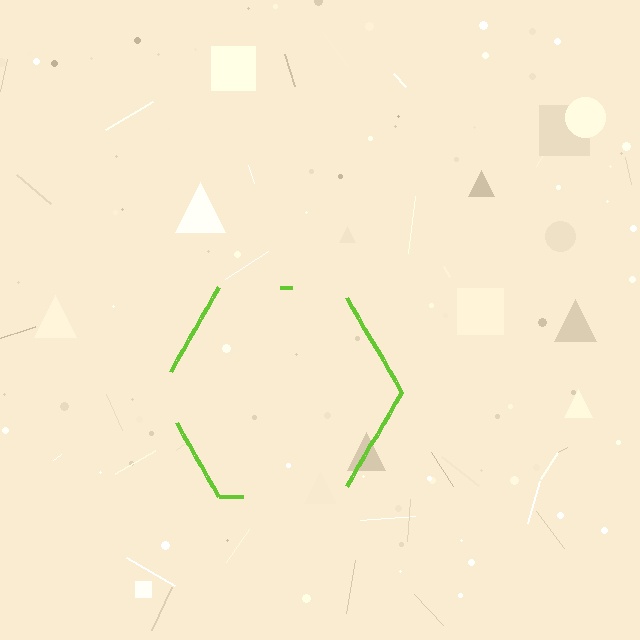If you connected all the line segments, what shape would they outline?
They would outline a hexagon.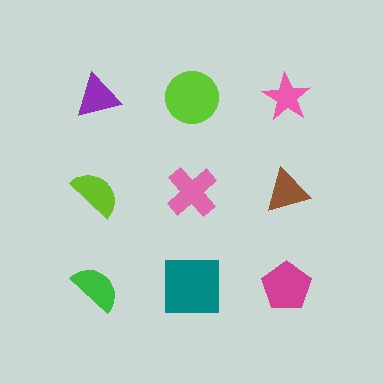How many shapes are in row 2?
3 shapes.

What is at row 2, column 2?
A pink cross.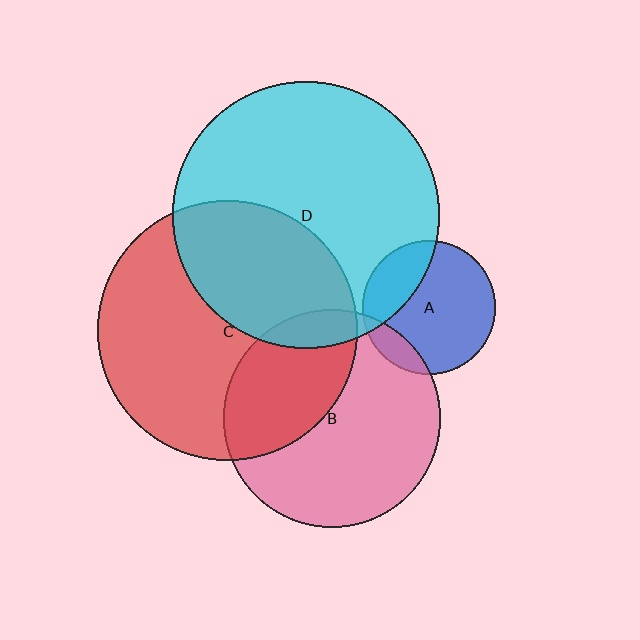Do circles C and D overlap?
Yes.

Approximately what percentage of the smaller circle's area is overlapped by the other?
Approximately 35%.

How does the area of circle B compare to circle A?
Approximately 2.7 times.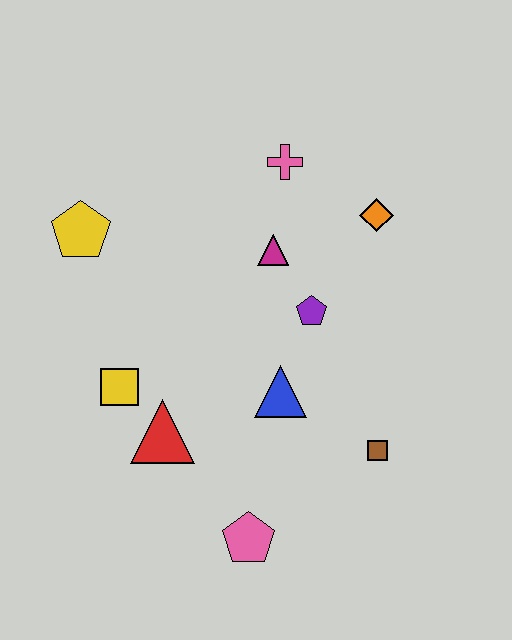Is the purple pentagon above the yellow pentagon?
No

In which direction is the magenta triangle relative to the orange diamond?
The magenta triangle is to the left of the orange diamond.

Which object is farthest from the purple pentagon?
The yellow pentagon is farthest from the purple pentagon.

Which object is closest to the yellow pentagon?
The yellow square is closest to the yellow pentagon.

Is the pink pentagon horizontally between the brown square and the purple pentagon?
No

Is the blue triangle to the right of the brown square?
No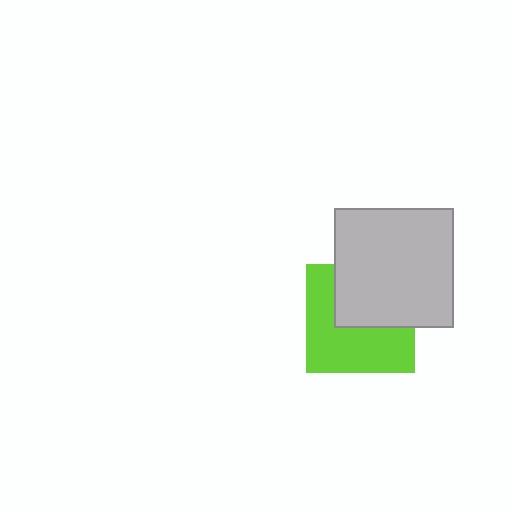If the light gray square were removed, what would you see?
You would see the complete lime square.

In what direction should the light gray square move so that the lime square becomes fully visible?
The light gray square should move up. That is the shortest direction to clear the overlap and leave the lime square fully visible.